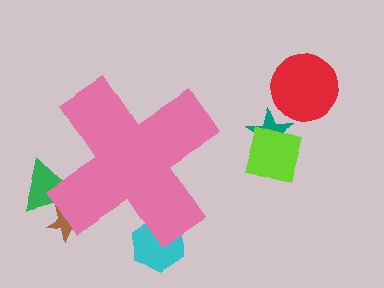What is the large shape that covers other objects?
A pink cross.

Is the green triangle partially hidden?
Yes, the green triangle is partially hidden behind the pink cross.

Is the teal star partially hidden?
No, the teal star is fully visible.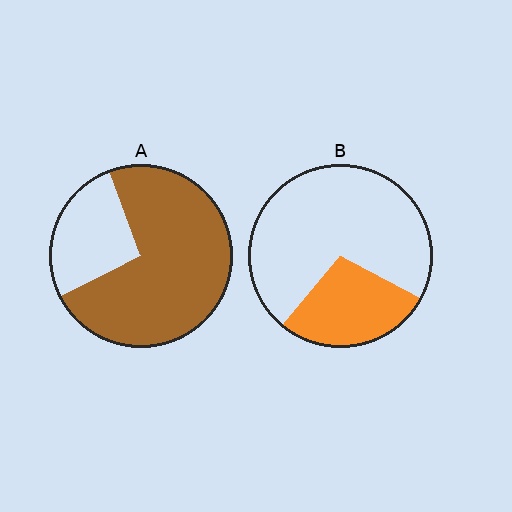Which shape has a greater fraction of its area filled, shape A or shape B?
Shape A.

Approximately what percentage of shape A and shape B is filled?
A is approximately 75% and B is approximately 30%.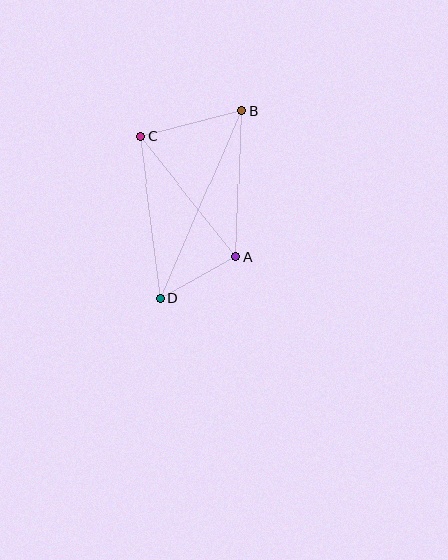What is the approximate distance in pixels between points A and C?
The distance between A and C is approximately 154 pixels.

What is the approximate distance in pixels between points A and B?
The distance between A and B is approximately 146 pixels.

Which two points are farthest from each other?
Points B and D are farthest from each other.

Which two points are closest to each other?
Points A and D are closest to each other.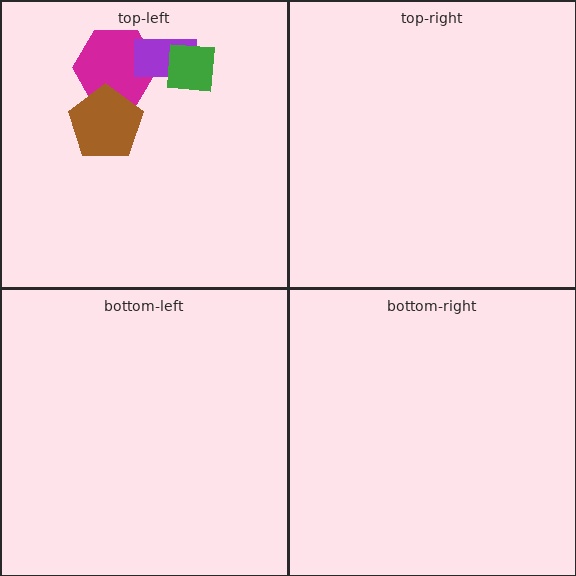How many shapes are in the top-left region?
4.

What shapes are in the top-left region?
The magenta hexagon, the purple rectangle, the brown pentagon, the green square.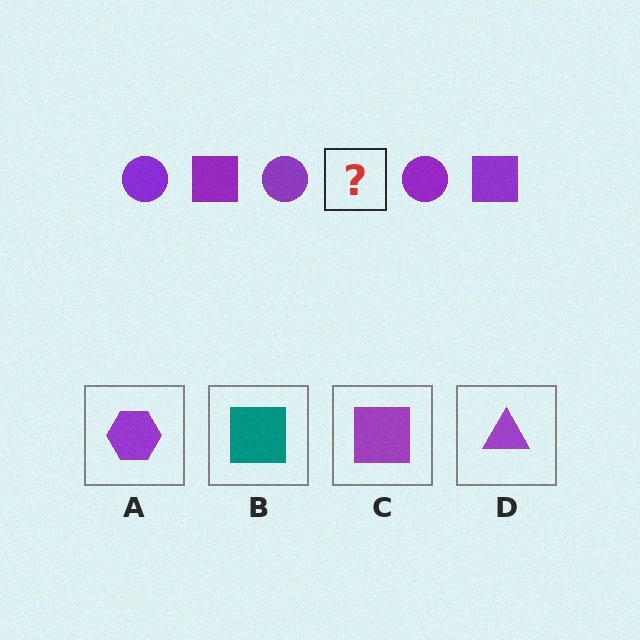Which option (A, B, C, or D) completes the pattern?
C.